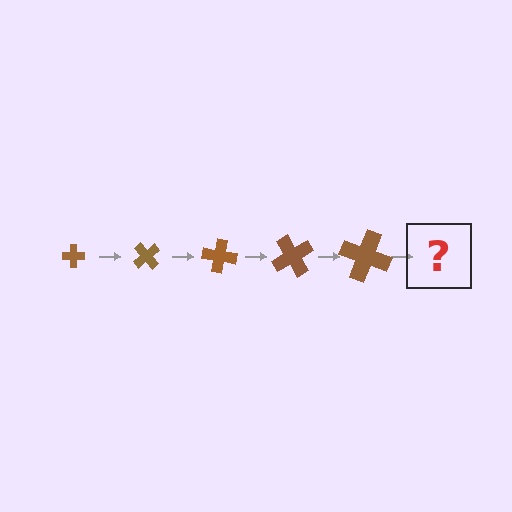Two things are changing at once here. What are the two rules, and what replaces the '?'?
The two rules are that the cross grows larger each step and it rotates 50 degrees each step. The '?' should be a cross, larger than the previous one and rotated 250 degrees from the start.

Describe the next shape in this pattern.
It should be a cross, larger than the previous one and rotated 250 degrees from the start.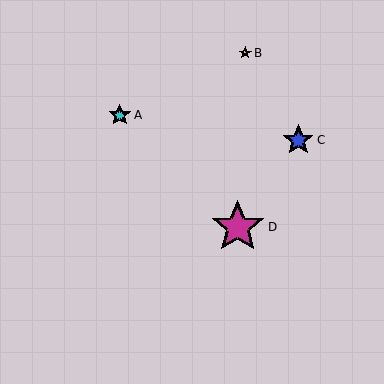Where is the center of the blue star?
The center of the blue star is at (298, 140).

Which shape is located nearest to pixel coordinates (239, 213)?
The magenta star (labeled D) at (238, 227) is nearest to that location.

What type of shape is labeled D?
Shape D is a magenta star.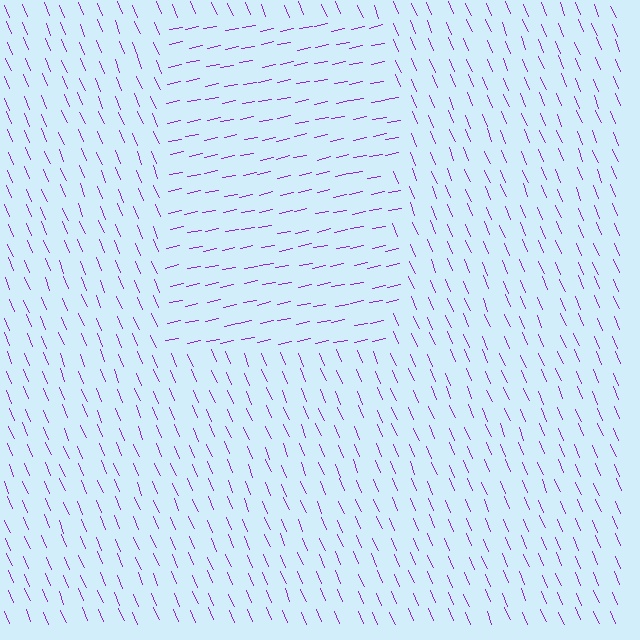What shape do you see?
I see a rectangle.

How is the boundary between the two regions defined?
The boundary is defined purely by a change in line orientation (approximately 78 degrees difference). All lines are the same color and thickness.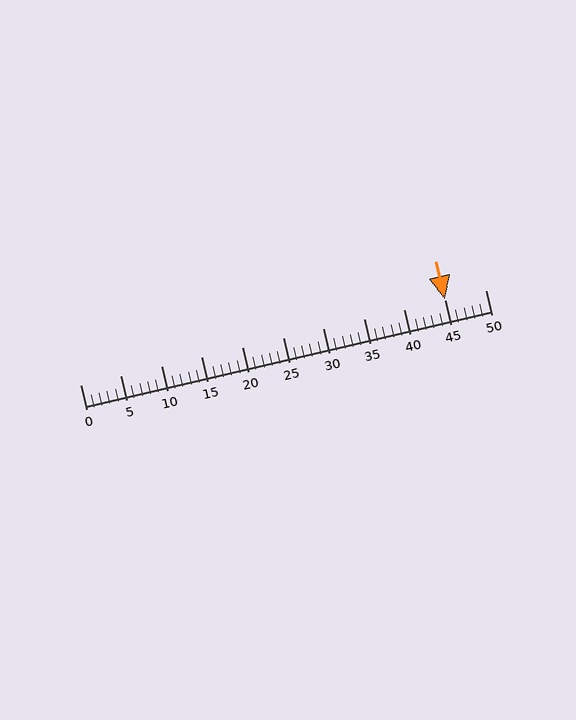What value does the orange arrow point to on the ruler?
The orange arrow points to approximately 45.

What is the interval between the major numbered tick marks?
The major tick marks are spaced 5 units apart.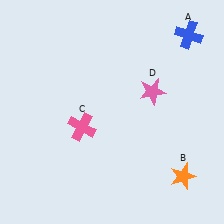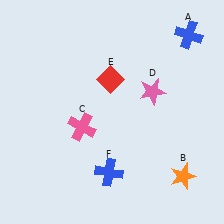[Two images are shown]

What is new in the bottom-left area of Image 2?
A blue cross (F) was added in the bottom-left area of Image 2.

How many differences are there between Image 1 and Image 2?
There are 2 differences between the two images.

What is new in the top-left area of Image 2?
A red diamond (E) was added in the top-left area of Image 2.